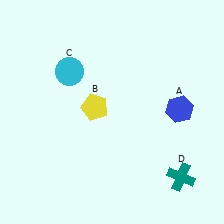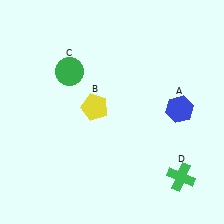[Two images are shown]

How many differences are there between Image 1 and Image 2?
There are 2 differences between the two images.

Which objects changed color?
C changed from cyan to green. D changed from teal to green.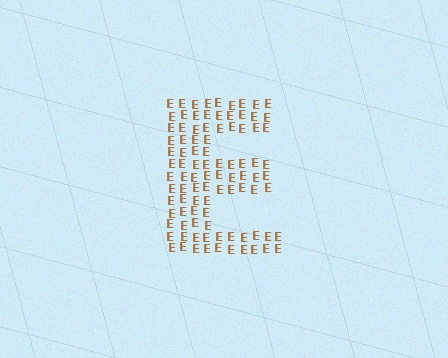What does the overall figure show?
The overall figure shows the letter E.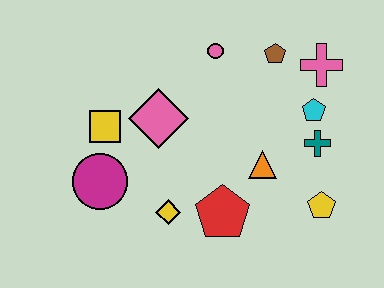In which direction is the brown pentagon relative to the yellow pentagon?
The brown pentagon is above the yellow pentagon.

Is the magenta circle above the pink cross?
No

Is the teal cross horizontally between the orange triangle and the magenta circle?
No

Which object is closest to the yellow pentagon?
The teal cross is closest to the yellow pentagon.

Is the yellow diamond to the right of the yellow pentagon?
No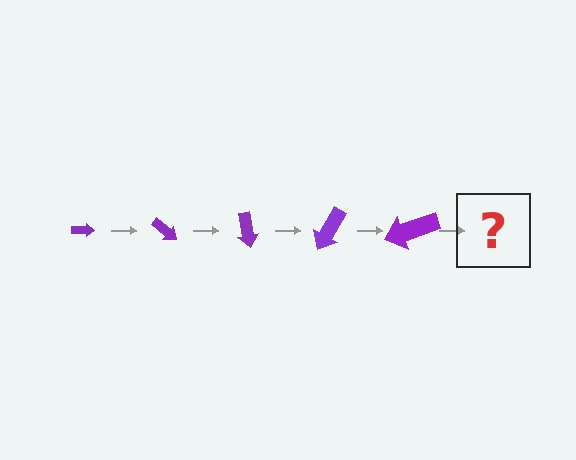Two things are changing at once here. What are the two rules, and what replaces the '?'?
The two rules are that the arrow grows larger each step and it rotates 40 degrees each step. The '?' should be an arrow, larger than the previous one and rotated 200 degrees from the start.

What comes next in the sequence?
The next element should be an arrow, larger than the previous one and rotated 200 degrees from the start.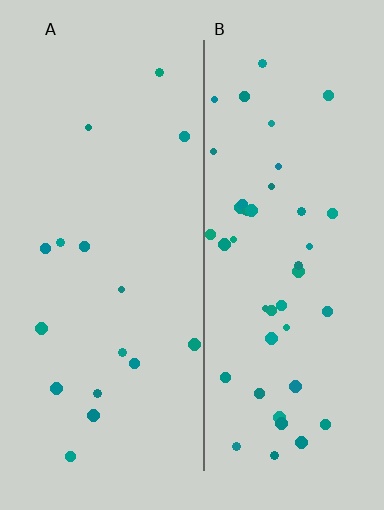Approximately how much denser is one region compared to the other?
Approximately 2.7× — region B over region A.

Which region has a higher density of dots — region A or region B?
B (the right).